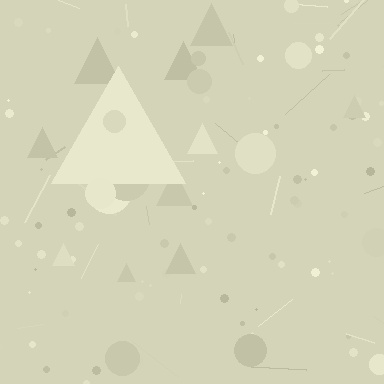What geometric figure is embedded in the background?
A triangle is embedded in the background.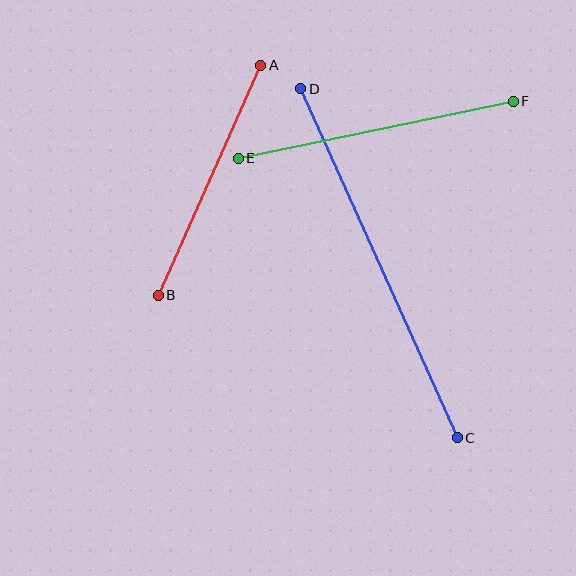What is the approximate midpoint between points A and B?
The midpoint is at approximately (209, 180) pixels.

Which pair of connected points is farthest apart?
Points C and D are farthest apart.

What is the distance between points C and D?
The distance is approximately 383 pixels.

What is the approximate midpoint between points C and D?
The midpoint is at approximately (379, 263) pixels.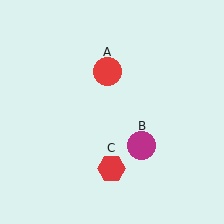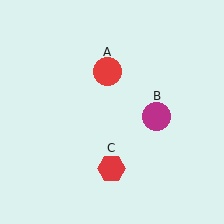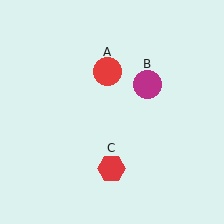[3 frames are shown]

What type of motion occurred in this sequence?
The magenta circle (object B) rotated counterclockwise around the center of the scene.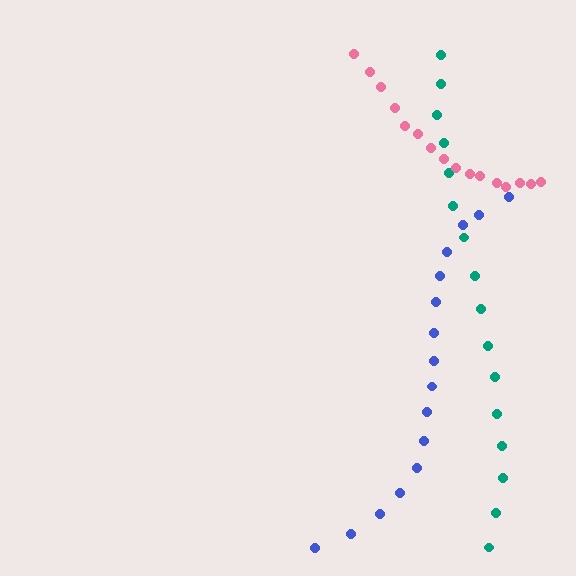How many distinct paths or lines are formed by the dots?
There are 3 distinct paths.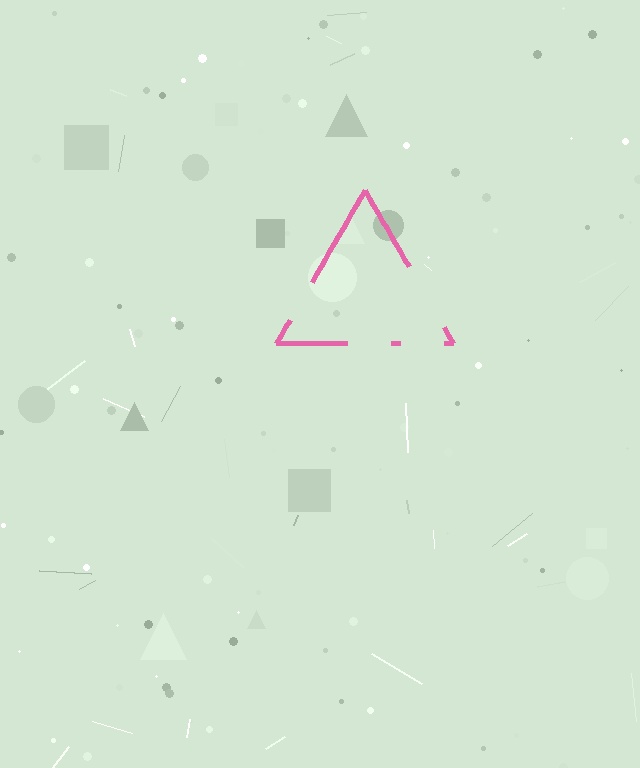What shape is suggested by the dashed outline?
The dashed outline suggests a triangle.